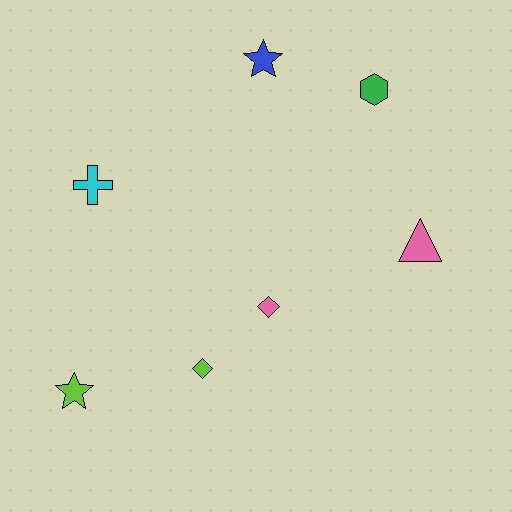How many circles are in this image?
There are no circles.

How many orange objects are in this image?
There are no orange objects.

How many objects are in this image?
There are 7 objects.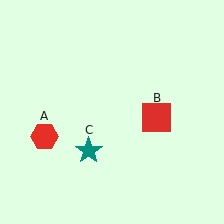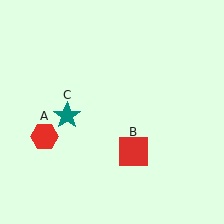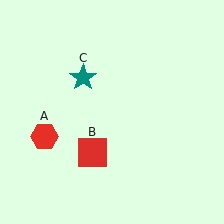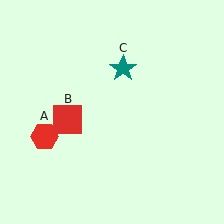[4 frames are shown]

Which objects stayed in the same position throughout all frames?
Red hexagon (object A) remained stationary.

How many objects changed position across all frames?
2 objects changed position: red square (object B), teal star (object C).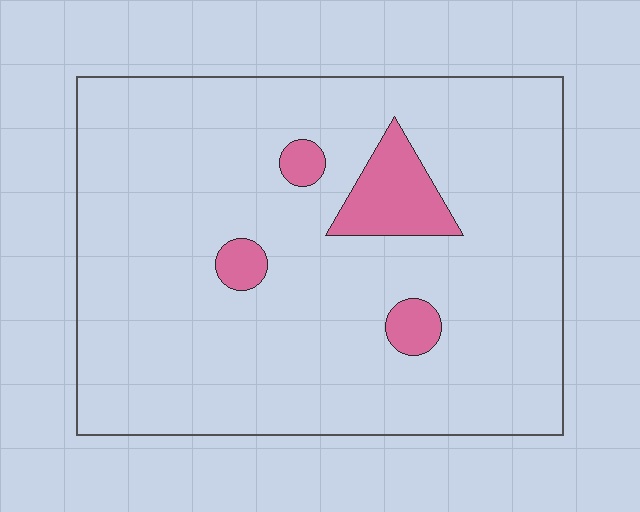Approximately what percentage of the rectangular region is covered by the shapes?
Approximately 10%.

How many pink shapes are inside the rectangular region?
4.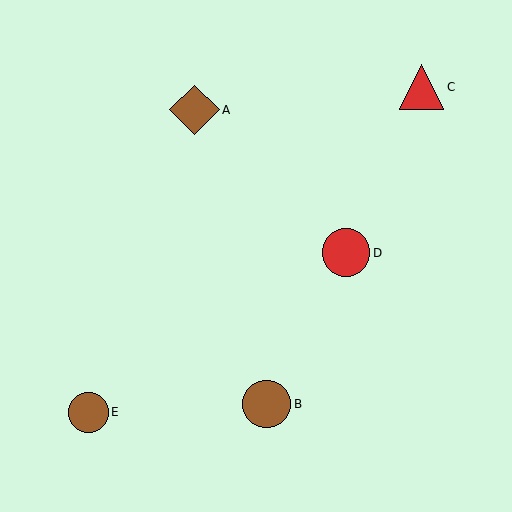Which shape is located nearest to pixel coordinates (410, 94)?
The red triangle (labeled C) at (422, 87) is nearest to that location.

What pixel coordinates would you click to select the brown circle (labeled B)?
Click at (267, 404) to select the brown circle B.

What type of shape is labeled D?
Shape D is a red circle.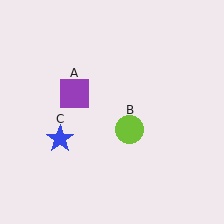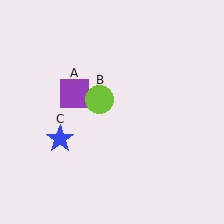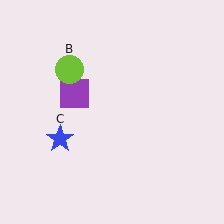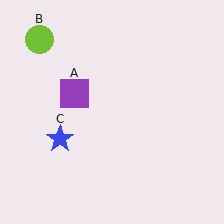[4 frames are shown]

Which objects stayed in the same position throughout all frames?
Purple square (object A) and blue star (object C) remained stationary.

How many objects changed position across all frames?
1 object changed position: lime circle (object B).